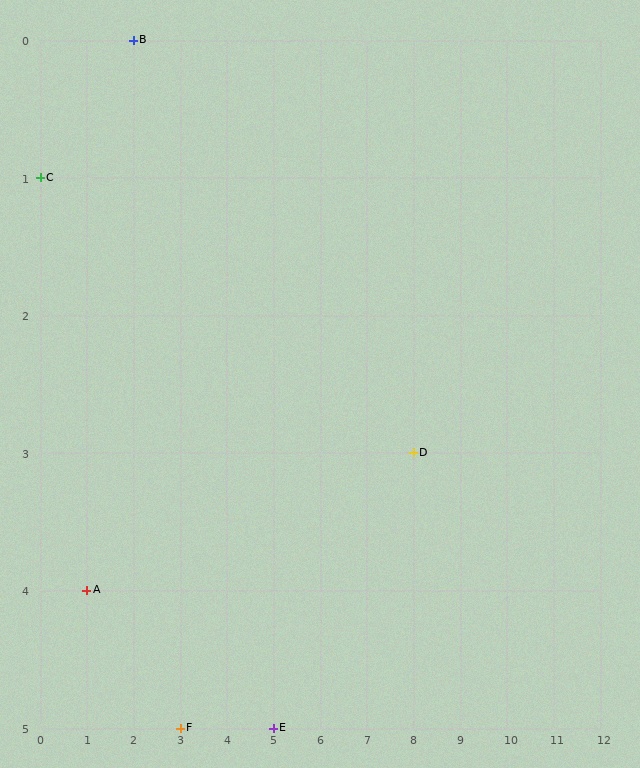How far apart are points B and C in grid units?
Points B and C are 2 columns and 1 row apart (about 2.2 grid units diagonally).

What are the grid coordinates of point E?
Point E is at grid coordinates (5, 5).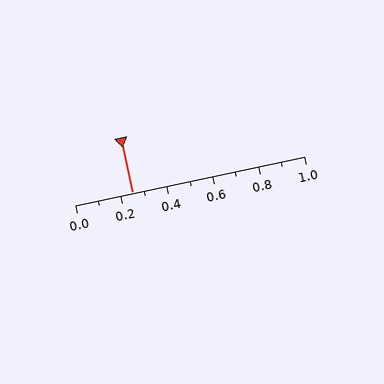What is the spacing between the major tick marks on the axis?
The major ticks are spaced 0.2 apart.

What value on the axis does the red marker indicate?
The marker indicates approximately 0.25.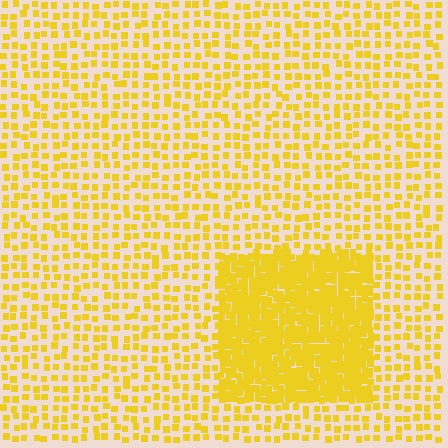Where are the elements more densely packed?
The elements are more densely packed inside the rectangle boundary.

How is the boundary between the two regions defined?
The boundary is defined by a change in element density (approximately 2.9x ratio). All elements are the same color, size, and shape.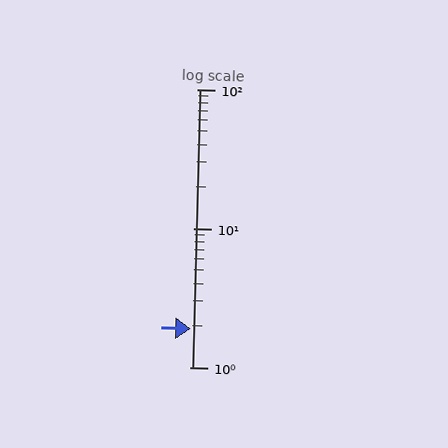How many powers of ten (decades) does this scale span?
The scale spans 2 decades, from 1 to 100.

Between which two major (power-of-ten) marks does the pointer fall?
The pointer is between 1 and 10.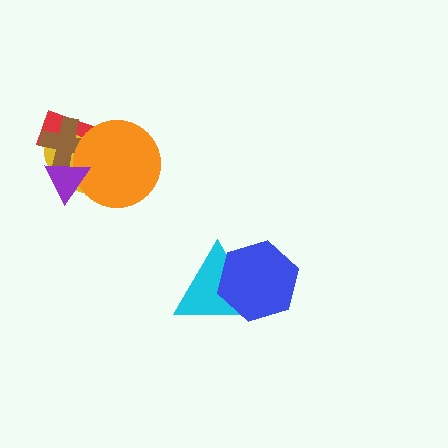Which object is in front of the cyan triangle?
The blue hexagon is in front of the cyan triangle.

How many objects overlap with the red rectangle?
4 objects overlap with the red rectangle.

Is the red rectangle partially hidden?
Yes, it is partially covered by another shape.